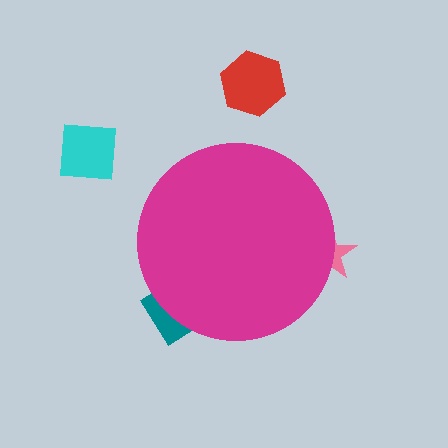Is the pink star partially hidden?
Yes, the pink star is partially hidden behind the magenta circle.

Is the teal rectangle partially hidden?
Yes, the teal rectangle is partially hidden behind the magenta circle.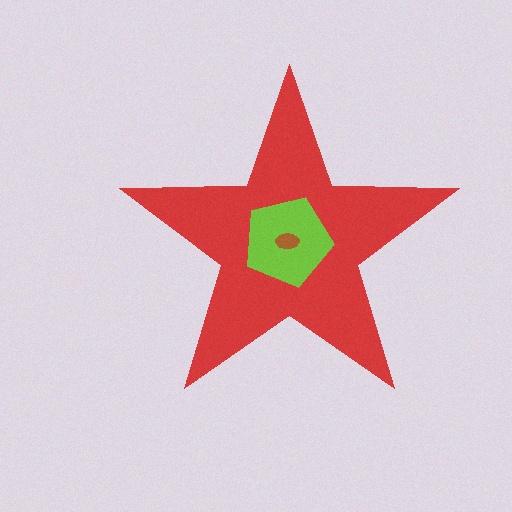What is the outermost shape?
The red star.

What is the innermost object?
The brown ellipse.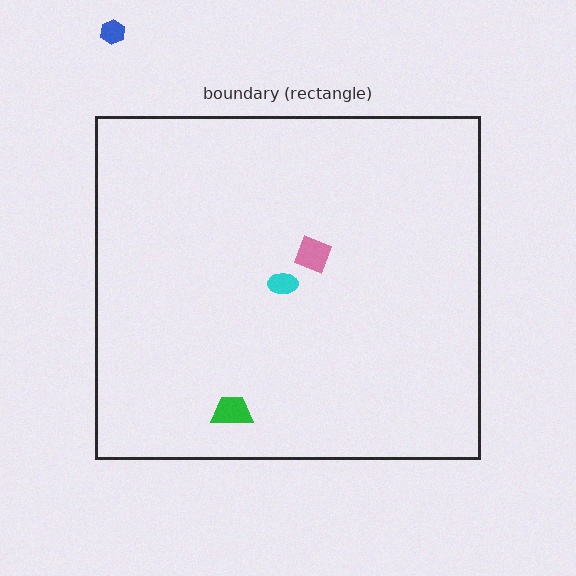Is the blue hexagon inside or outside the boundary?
Outside.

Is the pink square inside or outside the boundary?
Inside.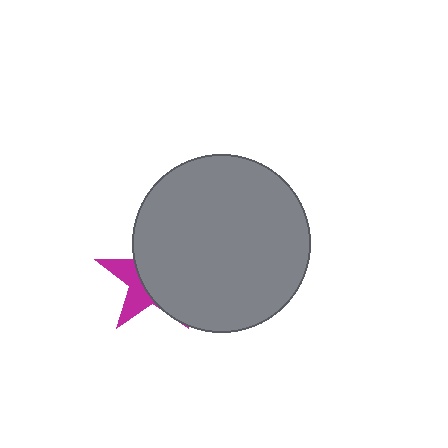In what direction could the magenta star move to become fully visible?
The magenta star could move left. That would shift it out from behind the gray circle entirely.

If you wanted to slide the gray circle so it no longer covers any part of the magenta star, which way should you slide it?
Slide it right — that is the most direct way to separate the two shapes.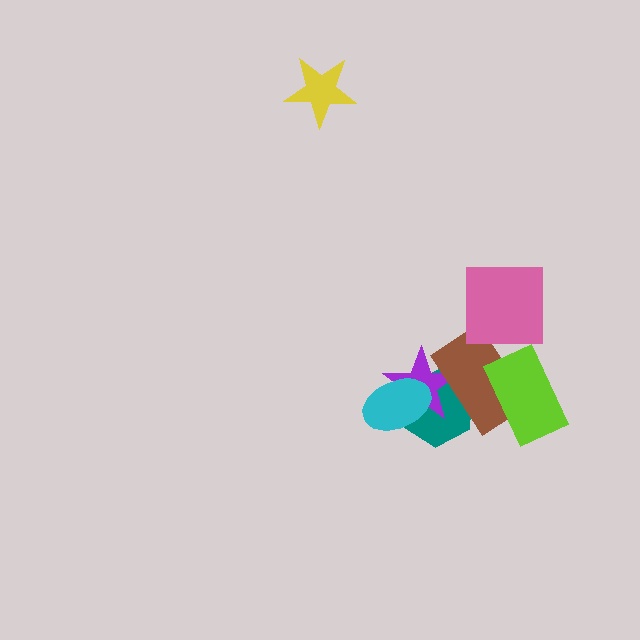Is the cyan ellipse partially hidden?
No, no other shape covers it.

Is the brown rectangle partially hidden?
Yes, it is partially covered by another shape.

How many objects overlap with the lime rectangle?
1 object overlaps with the lime rectangle.